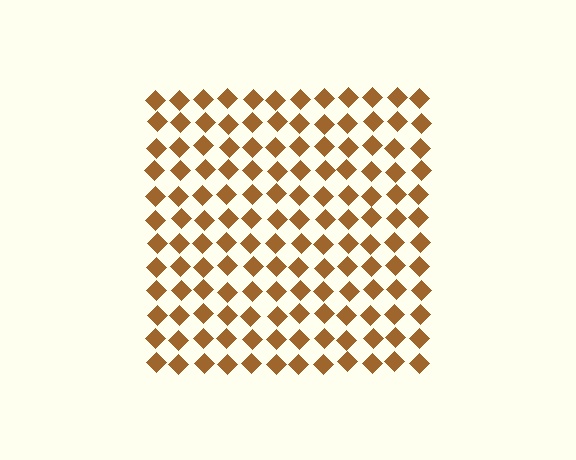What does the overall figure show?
The overall figure shows a square.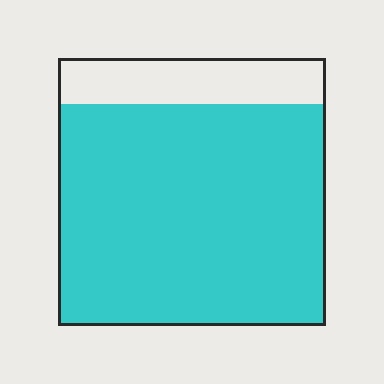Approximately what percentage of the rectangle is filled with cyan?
Approximately 85%.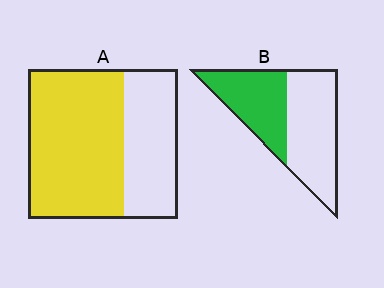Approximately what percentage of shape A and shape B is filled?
A is approximately 65% and B is approximately 45%.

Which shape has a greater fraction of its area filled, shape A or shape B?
Shape A.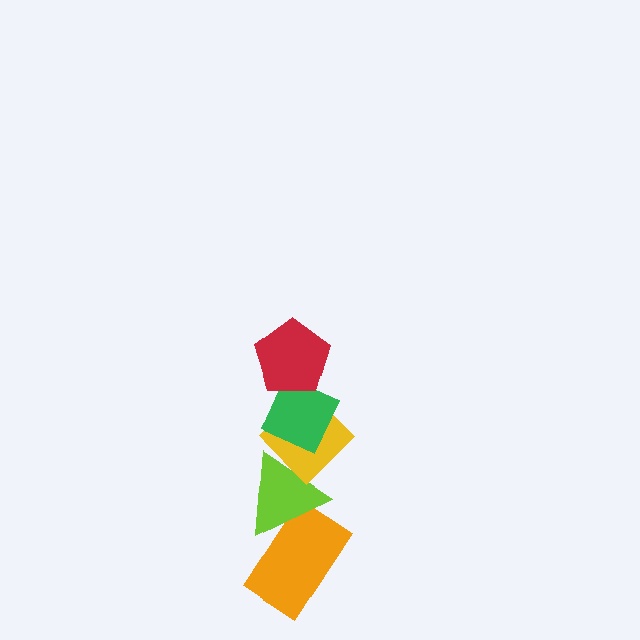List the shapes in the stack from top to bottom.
From top to bottom: the red pentagon, the green diamond, the yellow diamond, the lime triangle, the orange rectangle.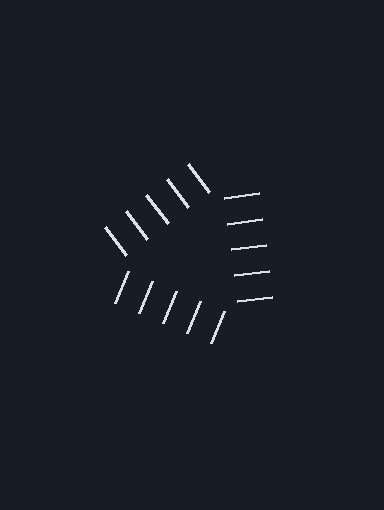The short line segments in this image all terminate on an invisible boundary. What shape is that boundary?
An illusory triangle — the line segments terminate on its edges but no continuous stroke is drawn.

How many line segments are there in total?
15 — 5 along each of the 3 edges.